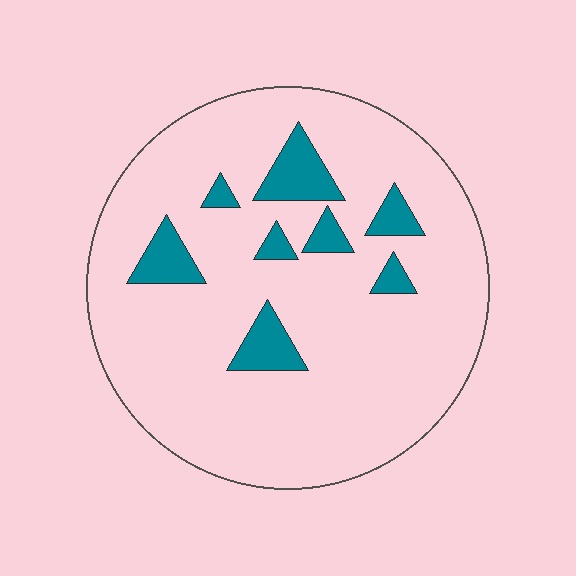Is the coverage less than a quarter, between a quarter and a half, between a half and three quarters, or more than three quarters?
Less than a quarter.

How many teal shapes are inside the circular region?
8.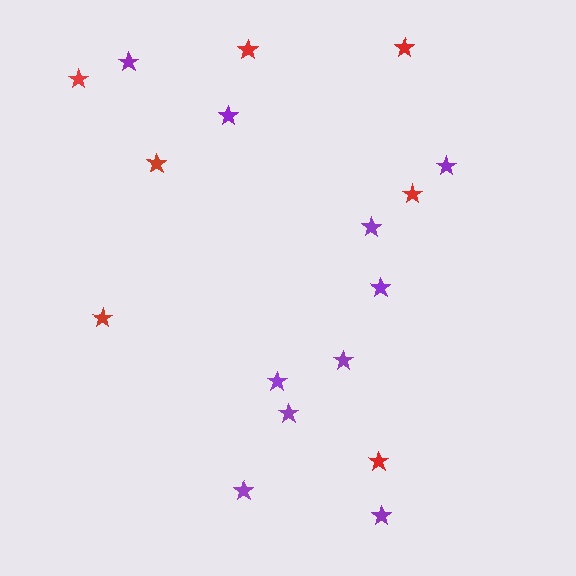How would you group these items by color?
There are 2 groups: one group of red stars (7) and one group of purple stars (10).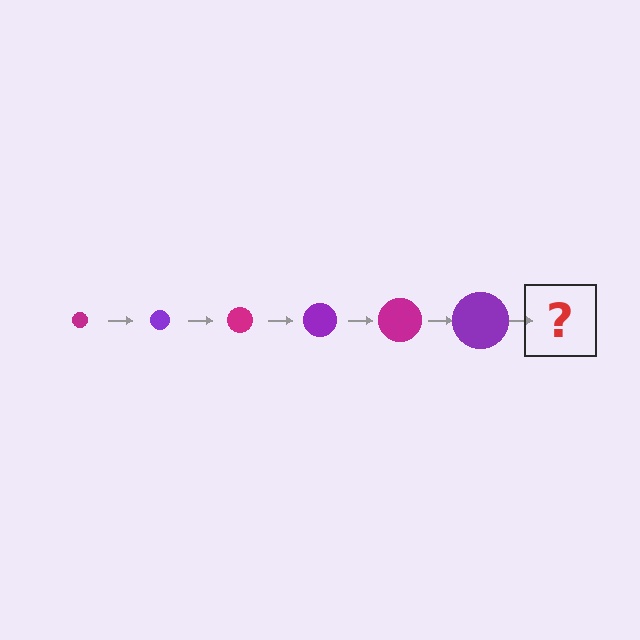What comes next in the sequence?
The next element should be a magenta circle, larger than the previous one.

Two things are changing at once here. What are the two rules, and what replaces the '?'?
The two rules are that the circle grows larger each step and the color cycles through magenta and purple. The '?' should be a magenta circle, larger than the previous one.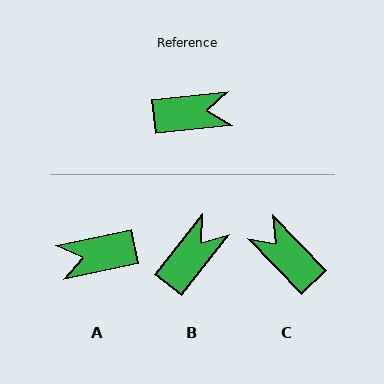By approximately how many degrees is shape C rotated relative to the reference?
Approximately 128 degrees counter-clockwise.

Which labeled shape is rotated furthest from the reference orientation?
A, about 174 degrees away.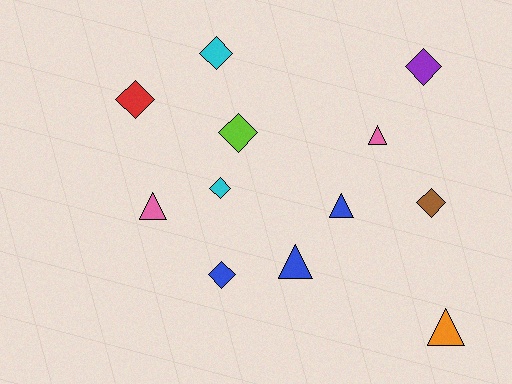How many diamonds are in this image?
There are 7 diamonds.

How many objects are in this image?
There are 12 objects.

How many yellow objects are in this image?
There are no yellow objects.